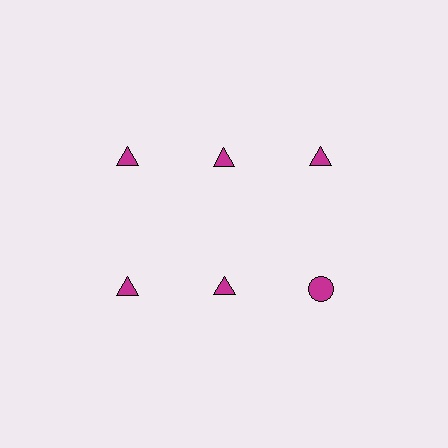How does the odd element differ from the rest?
It has a different shape: circle instead of triangle.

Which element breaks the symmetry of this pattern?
The magenta circle in the second row, center column breaks the symmetry. All other shapes are magenta triangles.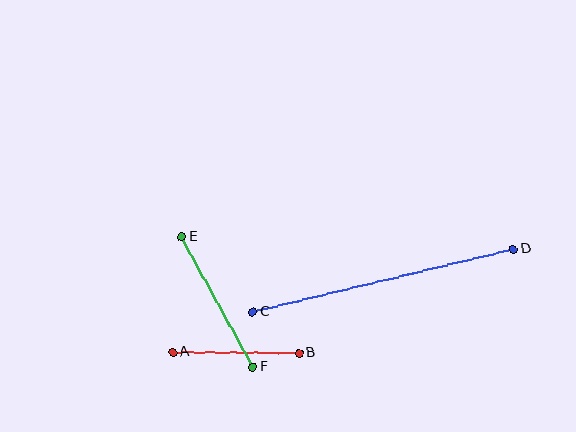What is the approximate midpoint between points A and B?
The midpoint is at approximately (236, 352) pixels.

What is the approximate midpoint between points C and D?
The midpoint is at approximately (383, 280) pixels.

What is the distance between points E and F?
The distance is approximately 148 pixels.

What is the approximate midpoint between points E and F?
The midpoint is at approximately (217, 302) pixels.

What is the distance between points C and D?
The distance is approximately 268 pixels.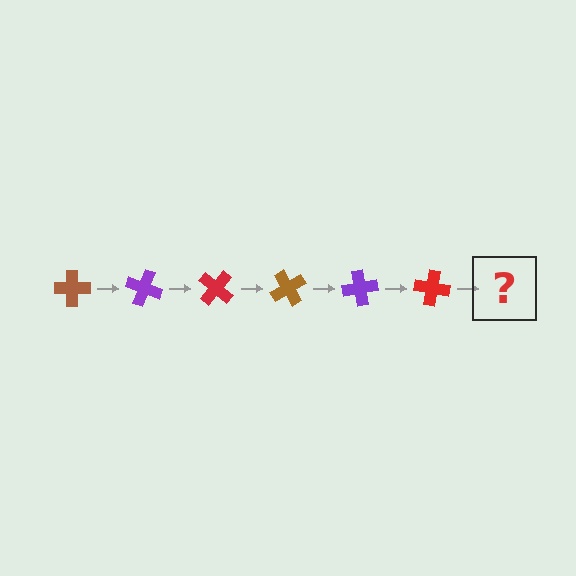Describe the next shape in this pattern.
It should be a brown cross, rotated 120 degrees from the start.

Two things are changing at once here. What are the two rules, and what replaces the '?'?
The two rules are that it rotates 20 degrees each step and the color cycles through brown, purple, and red. The '?' should be a brown cross, rotated 120 degrees from the start.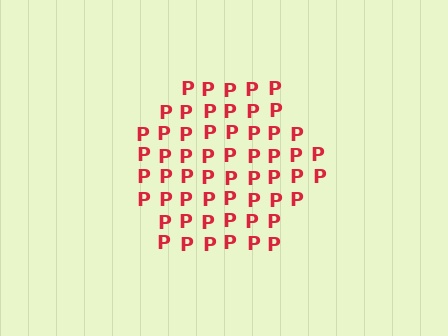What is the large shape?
The large shape is a hexagon.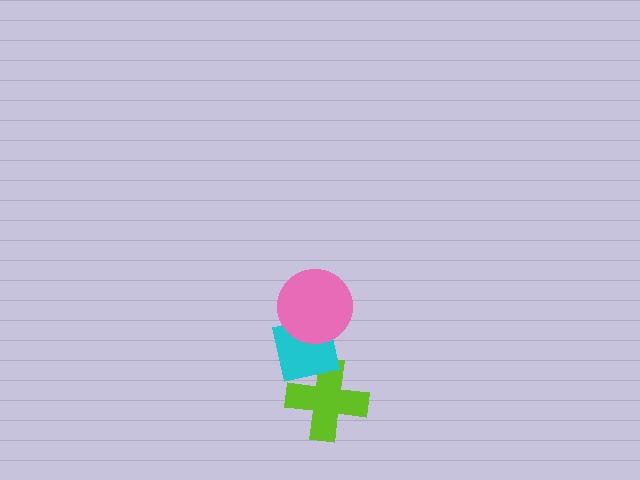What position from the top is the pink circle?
The pink circle is 1st from the top.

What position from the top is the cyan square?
The cyan square is 2nd from the top.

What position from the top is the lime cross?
The lime cross is 3rd from the top.